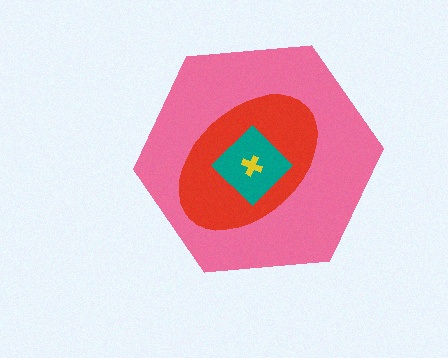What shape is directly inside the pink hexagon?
The red ellipse.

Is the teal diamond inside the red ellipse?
Yes.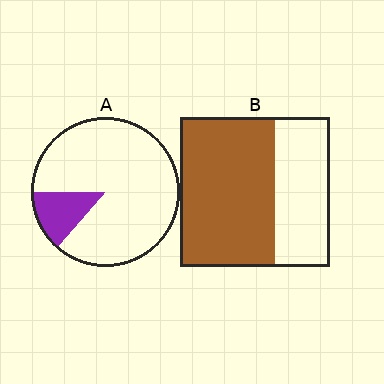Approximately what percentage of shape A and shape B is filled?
A is approximately 15% and B is approximately 65%.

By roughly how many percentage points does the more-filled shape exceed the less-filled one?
By roughly 50 percentage points (B over A).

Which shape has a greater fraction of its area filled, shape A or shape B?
Shape B.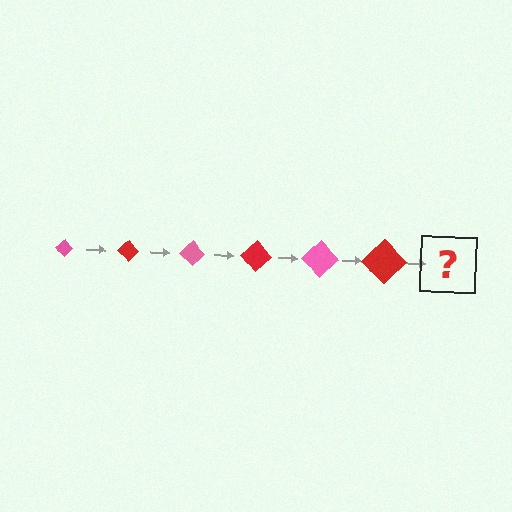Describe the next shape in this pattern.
It should be a pink diamond, larger than the previous one.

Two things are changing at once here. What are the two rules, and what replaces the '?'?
The two rules are that the diamond grows larger each step and the color cycles through pink and red. The '?' should be a pink diamond, larger than the previous one.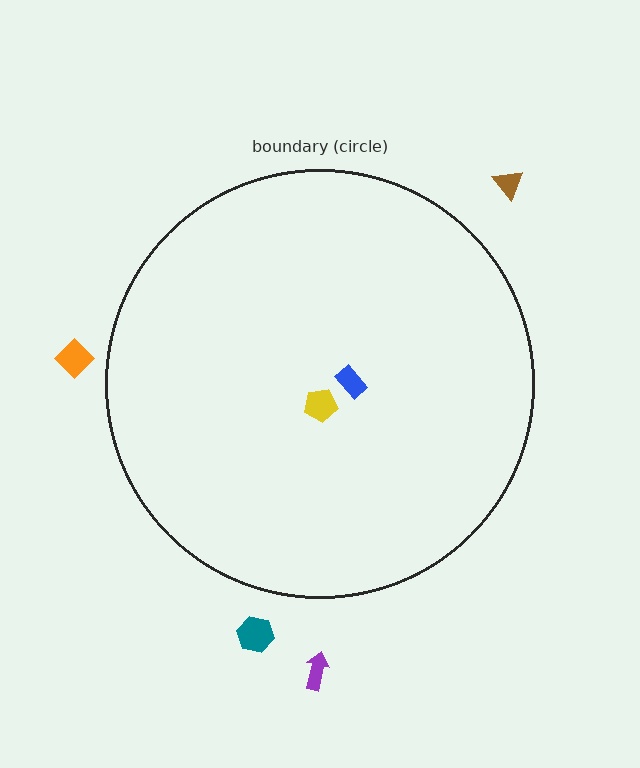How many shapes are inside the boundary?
2 inside, 4 outside.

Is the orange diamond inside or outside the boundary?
Outside.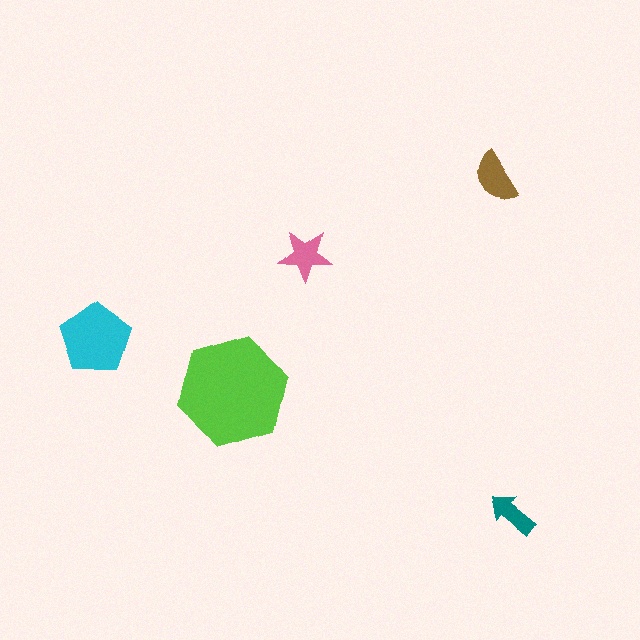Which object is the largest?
The lime hexagon.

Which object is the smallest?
The teal arrow.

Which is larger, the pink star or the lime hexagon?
The lime hexagon.